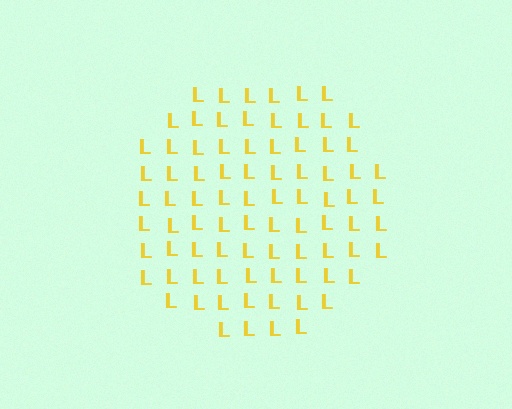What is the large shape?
The large shape is a circle.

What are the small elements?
The small elements are letter L's.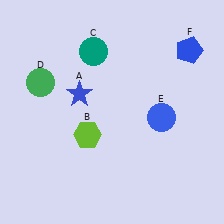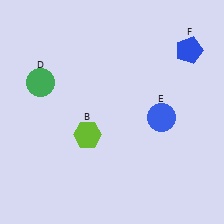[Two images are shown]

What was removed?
The blue star (A), the teal circle (C) were removed in Image 2.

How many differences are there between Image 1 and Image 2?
There are 2 differences between the two images.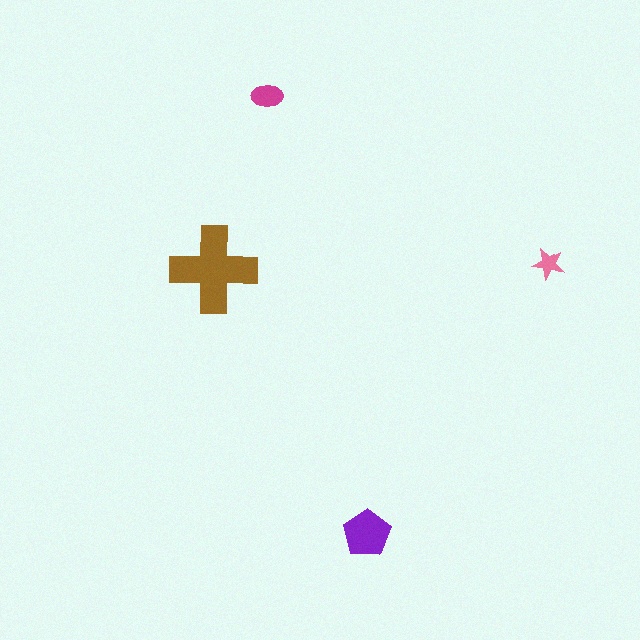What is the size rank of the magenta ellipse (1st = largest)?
3rd.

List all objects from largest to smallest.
The brown cross, the purple pentagon, the magenta ellipse, the pink star.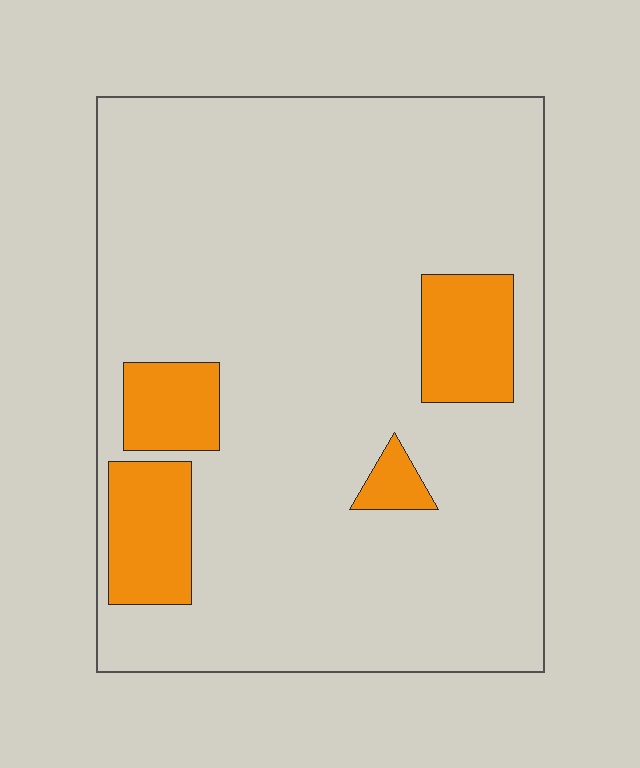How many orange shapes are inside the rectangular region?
4.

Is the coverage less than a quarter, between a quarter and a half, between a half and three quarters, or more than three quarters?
Less than a quarter.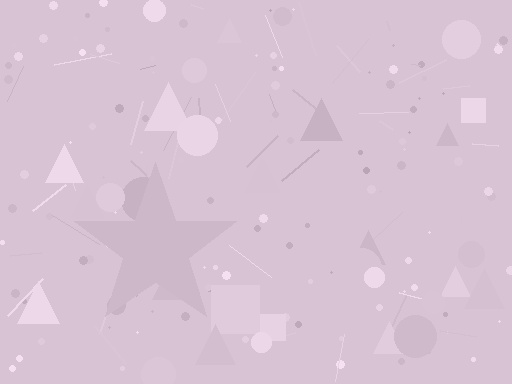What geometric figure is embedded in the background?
A star is embedded in the background.